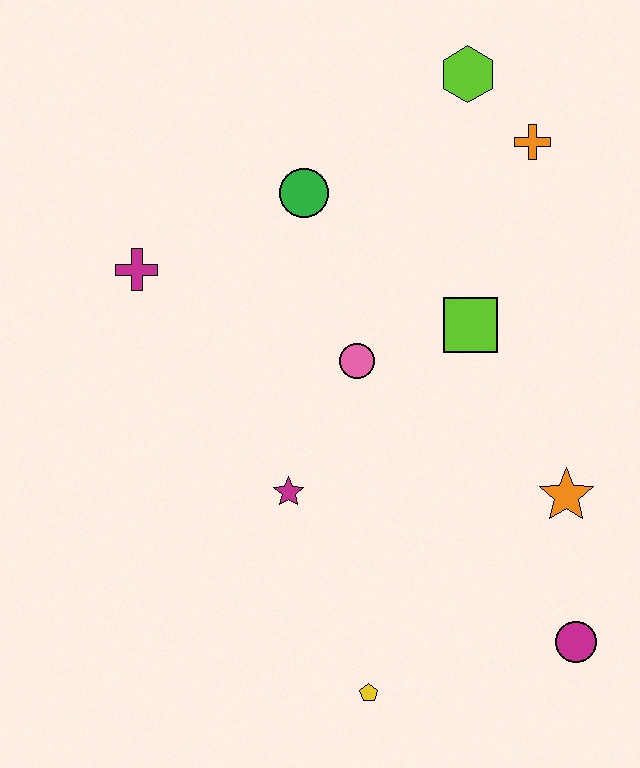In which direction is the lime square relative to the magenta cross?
The lime square is to the right of the magenta cross.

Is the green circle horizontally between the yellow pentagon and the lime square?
No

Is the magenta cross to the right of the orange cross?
No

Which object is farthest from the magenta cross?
The magenta circle is farthest from the magenta cross.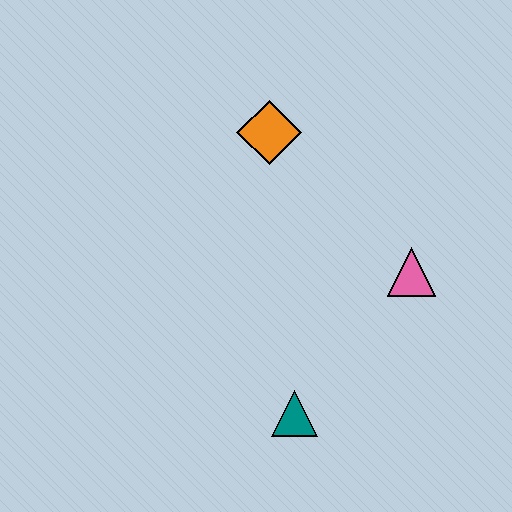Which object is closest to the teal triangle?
The pink triangle is closest to the teal triangle.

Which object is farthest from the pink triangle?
The orange diamond is farthest from the pink triangle.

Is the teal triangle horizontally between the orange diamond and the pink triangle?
Yes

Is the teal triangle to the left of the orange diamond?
No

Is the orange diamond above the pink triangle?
Yes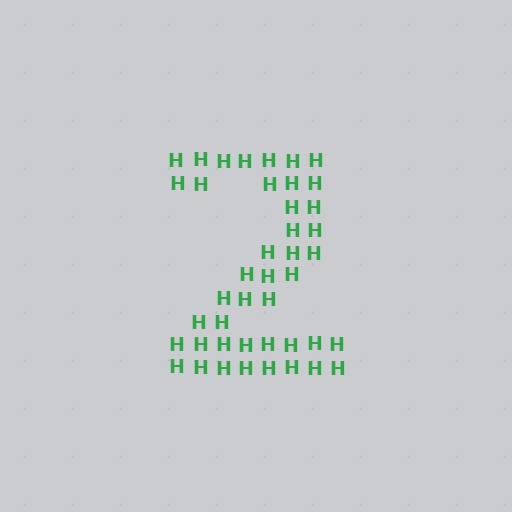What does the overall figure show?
The overall figure shows the digit 2.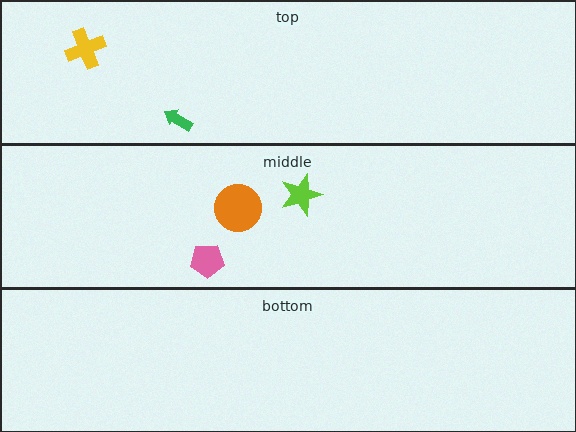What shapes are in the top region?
The yellow cross, the green arrow.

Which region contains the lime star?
The middle region.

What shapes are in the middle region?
The orange circle, the pink pentagon, the lime star.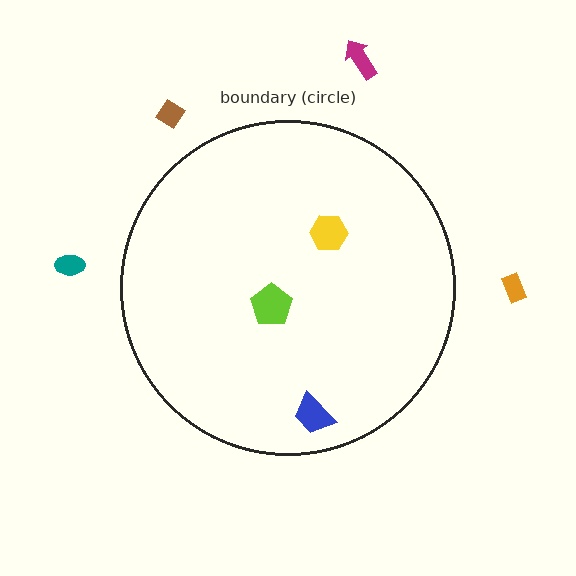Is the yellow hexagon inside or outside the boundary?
Inside.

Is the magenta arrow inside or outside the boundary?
Outside.